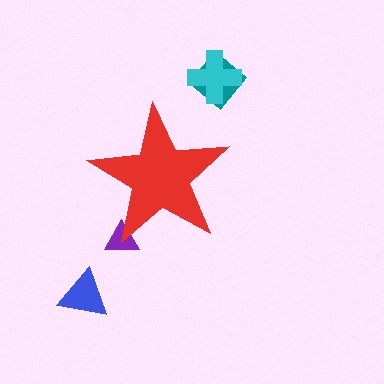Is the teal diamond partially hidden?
No, the teal diamond is fully visible.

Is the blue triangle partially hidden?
No, the blue triangle is fully visible.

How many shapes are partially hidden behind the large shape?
1 shape is partially hidden.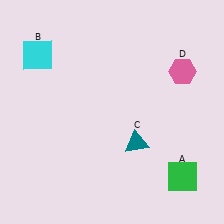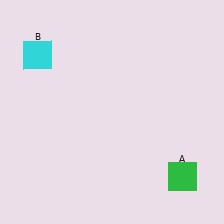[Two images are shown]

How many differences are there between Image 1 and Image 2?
There are 2 differences between the two images.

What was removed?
The teal triangle (C), the pink hexagon (D) were removed in Image 2.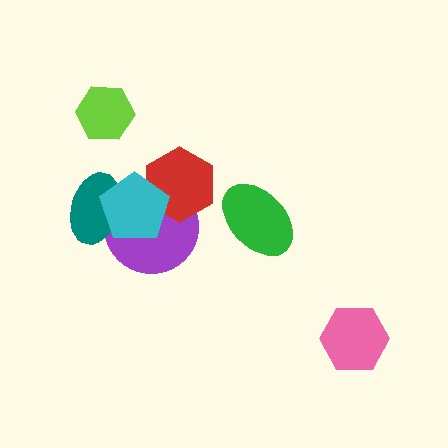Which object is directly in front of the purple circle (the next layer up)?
The teal ellipse is directly in front of the purple circle.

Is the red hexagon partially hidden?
Yes, it is partially covered by another shape.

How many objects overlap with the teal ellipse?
2 objects overlap with the teal ellipse.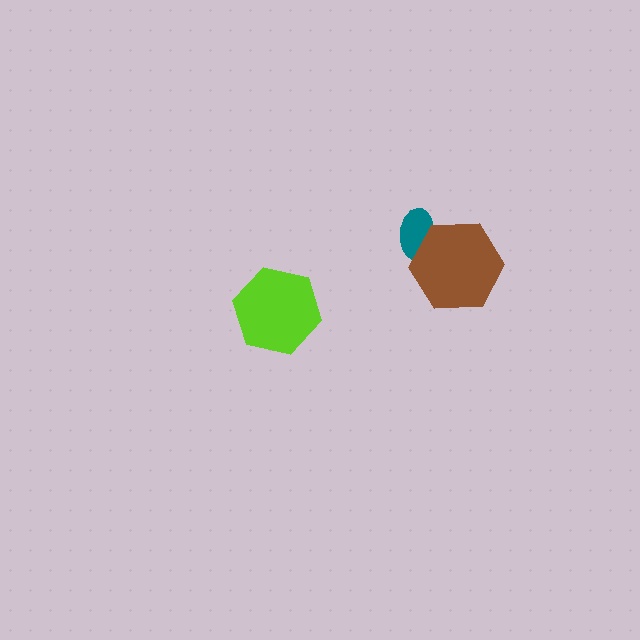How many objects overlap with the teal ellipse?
1 object overlaps with the teal ellipse.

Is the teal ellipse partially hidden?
Yes, it is partially covered by another shape.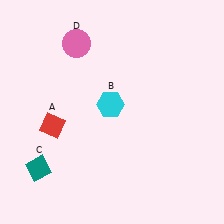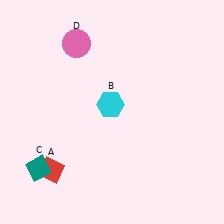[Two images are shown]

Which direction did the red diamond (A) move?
The red diamond (A) moved down.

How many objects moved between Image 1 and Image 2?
1 object moved between the two images.